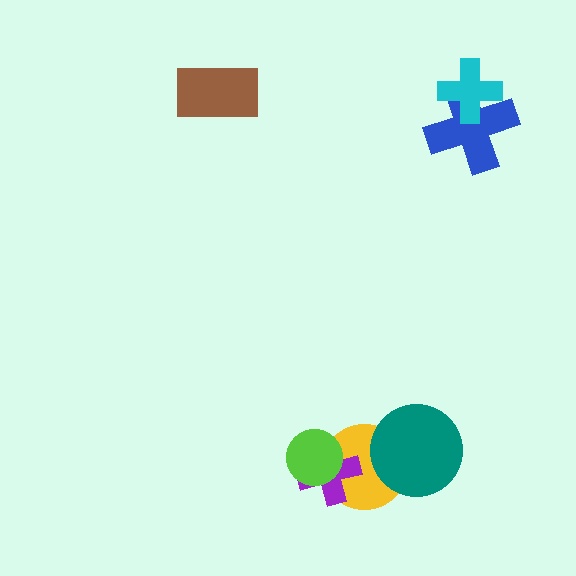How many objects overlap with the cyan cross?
1 object overlaps with the cyan cross.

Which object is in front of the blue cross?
The cyan cross is in front of the blue cross.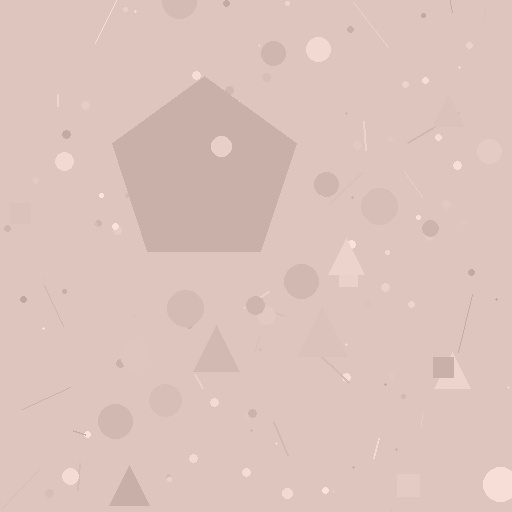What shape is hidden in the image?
A pentagon is hidden in the image.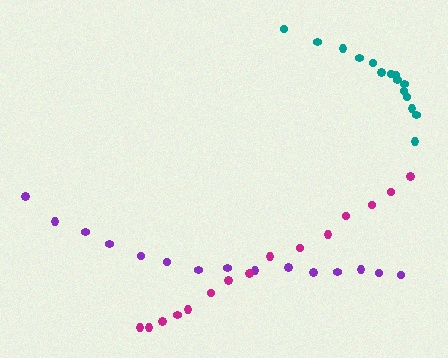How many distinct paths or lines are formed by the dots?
There are 3 distinct paths.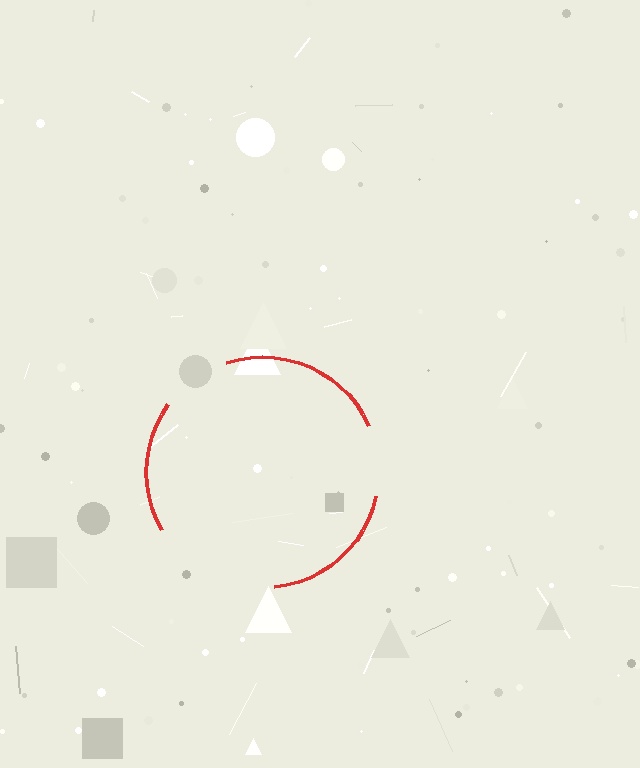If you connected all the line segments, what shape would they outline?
They would outline a circle.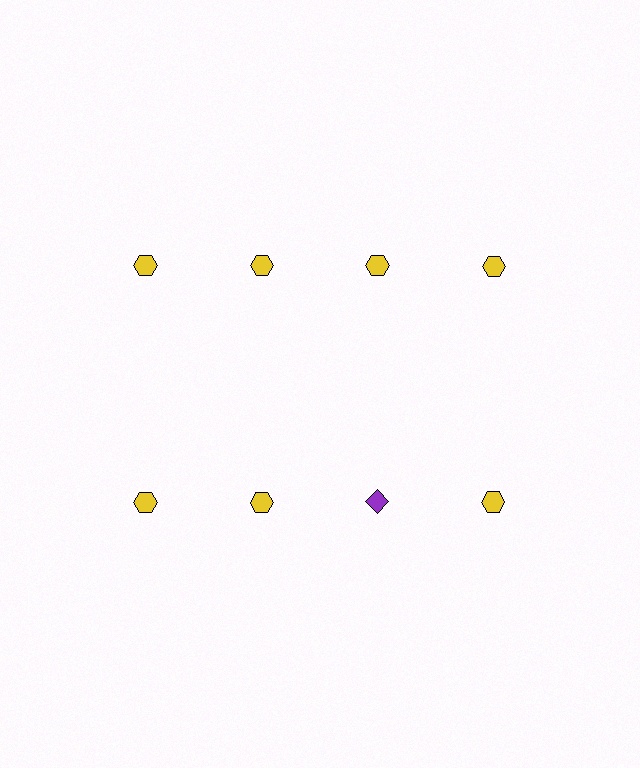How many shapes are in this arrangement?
There are 8 shapes arranged in a grid pattern.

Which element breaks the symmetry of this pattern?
The purple diamond in the second row, center column breaks the symmetry. All other shapes are yellow hexagons.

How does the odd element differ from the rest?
It differs in both color (purple instead of yellow) and shape (diamond instead of hexagon).